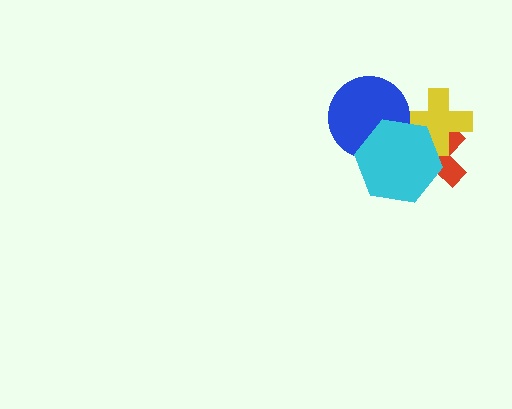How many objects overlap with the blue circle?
1 object overlaps with the blue circle.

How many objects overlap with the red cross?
2 objects overlap with the red cross.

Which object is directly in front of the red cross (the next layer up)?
The yellow cross is directly in front of the red cross.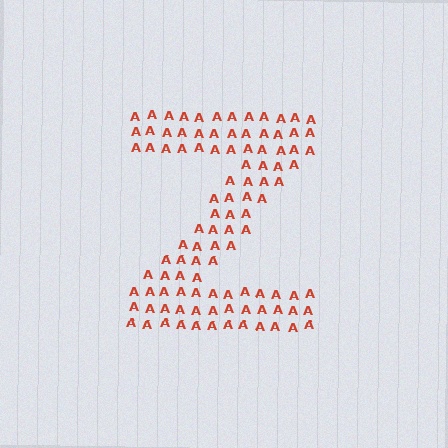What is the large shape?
The large shape is the letter Z.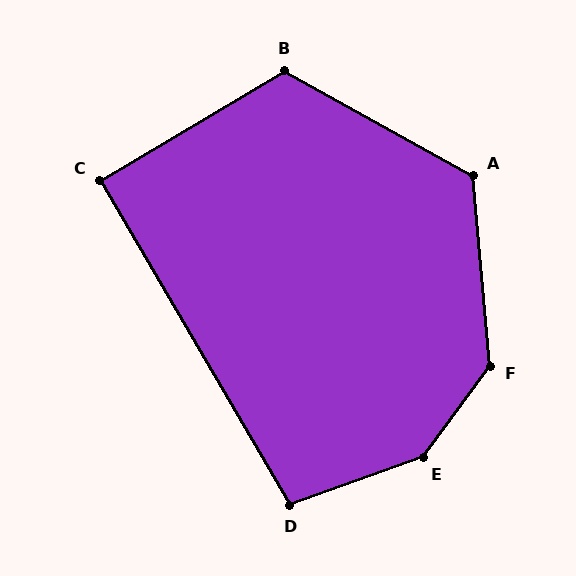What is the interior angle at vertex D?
Approximately 101 degrees (obtuse).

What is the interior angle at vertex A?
Approximately 124 degrees (obtuse).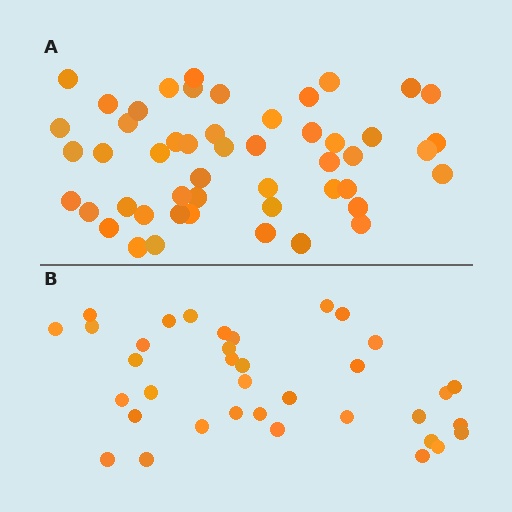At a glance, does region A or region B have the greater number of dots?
Region A (the top region) has more dots.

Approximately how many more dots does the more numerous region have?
Region A has approximately 15 more dots than region B.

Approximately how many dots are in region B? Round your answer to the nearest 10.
About 40 dots. (The exact count is 36, which rounds to 40.)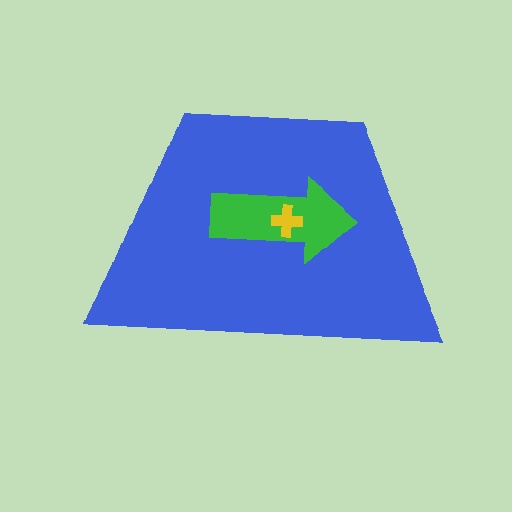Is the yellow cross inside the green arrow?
Yes.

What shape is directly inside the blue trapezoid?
The green arrow.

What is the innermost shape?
The yellow cross.